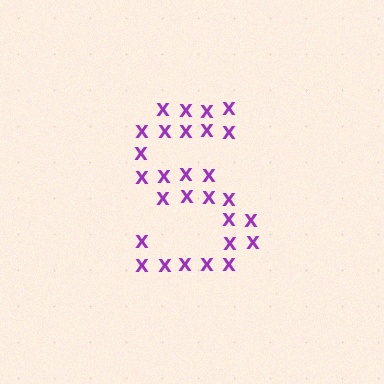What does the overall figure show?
The overall figure shows the letter S.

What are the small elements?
The small elements are letter X's.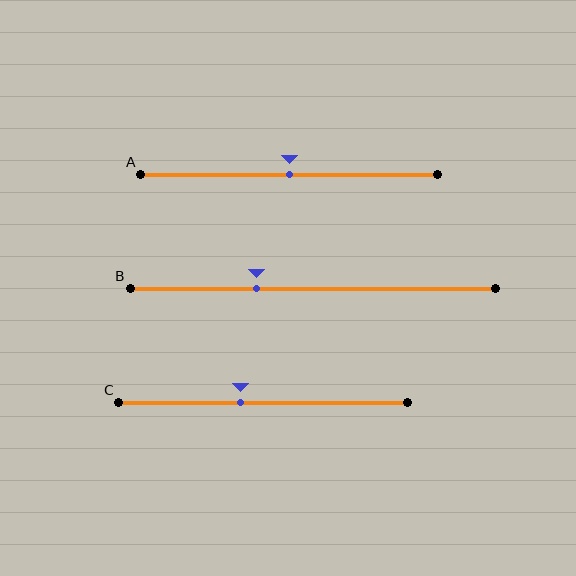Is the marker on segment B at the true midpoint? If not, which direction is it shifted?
No, the marker on segment B is shifted to the left by about 15% of the segment length.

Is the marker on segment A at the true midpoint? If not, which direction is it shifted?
Yes, the marker on segment A is at the true midpoint.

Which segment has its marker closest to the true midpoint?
Segment A has its marker closest to the true midpoint.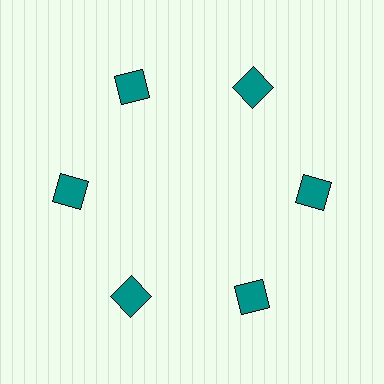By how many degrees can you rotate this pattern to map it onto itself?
The pattern maps onto itself every 60 degrees of rotation.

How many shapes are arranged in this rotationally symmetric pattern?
There are 6 shapes, arranged in 6 groups of 1.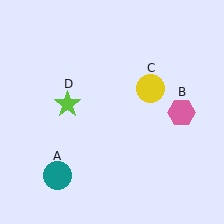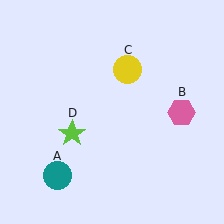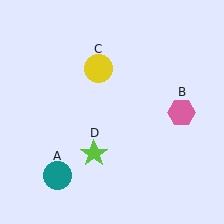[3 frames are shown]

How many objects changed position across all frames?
2 objects changed position: yellow circle (object C), lime star (object D).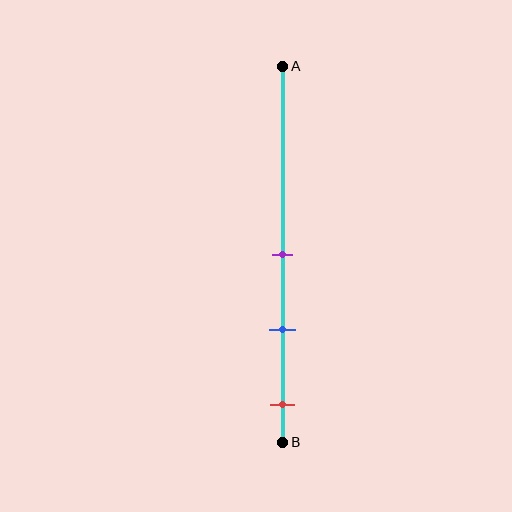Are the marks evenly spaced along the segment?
Yes, the marks are approximately evenly spaced.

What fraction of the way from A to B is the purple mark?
The purple mark is approximately 50% (0.5) of the way from A to B.